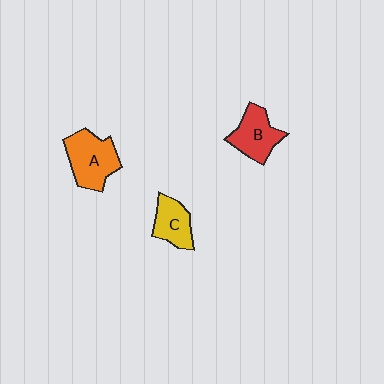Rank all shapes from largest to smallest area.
From largest to smallest: A (orange), B (red), C (yellow).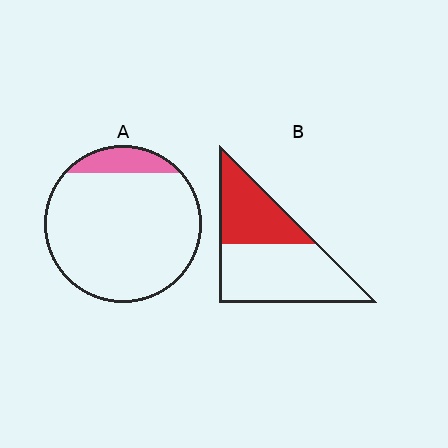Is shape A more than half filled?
No.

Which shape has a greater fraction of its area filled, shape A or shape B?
Shape B.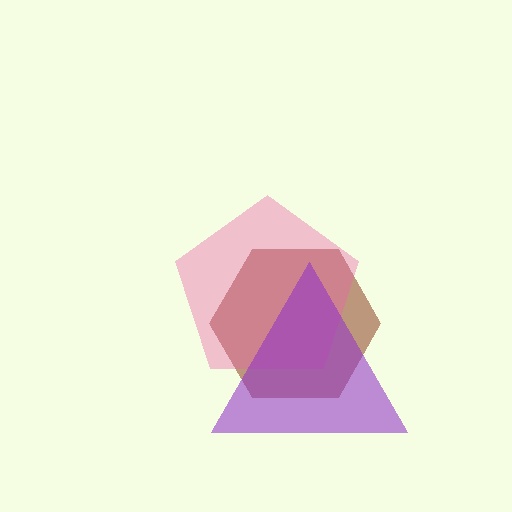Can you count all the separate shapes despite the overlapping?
Yes, there are 3 separate shapes.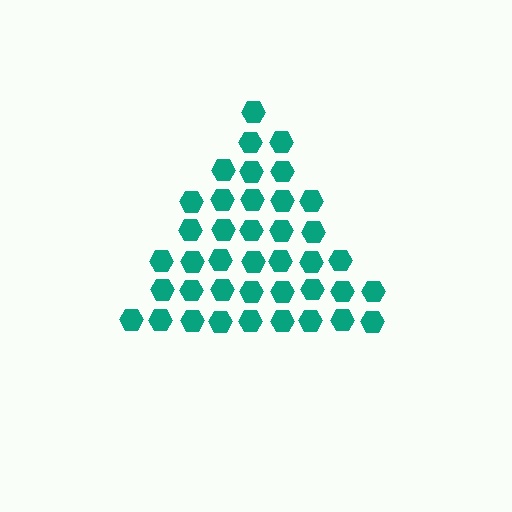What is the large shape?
The large shape is a triangle.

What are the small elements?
The small elements are hexagons.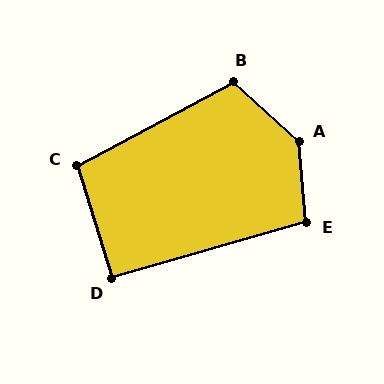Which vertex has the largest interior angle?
A, at approximately 138 degrees.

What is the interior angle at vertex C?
Approximately 101 degrees (obtuse).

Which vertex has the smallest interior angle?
D, at approximately 91 degrees.